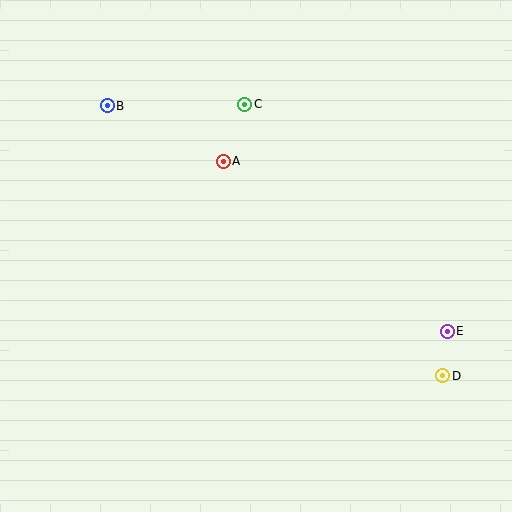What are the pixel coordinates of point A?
Point A is at (223, 161).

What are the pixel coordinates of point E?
Point E is at (447, 331).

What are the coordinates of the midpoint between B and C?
The midpoint between B and C is at (176, 105).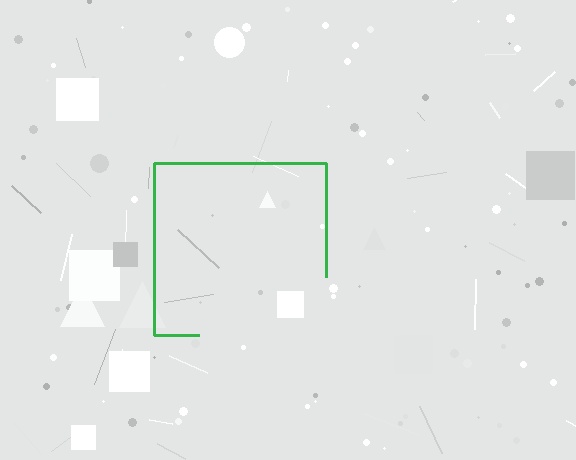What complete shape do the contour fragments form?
The contour fragments form a square.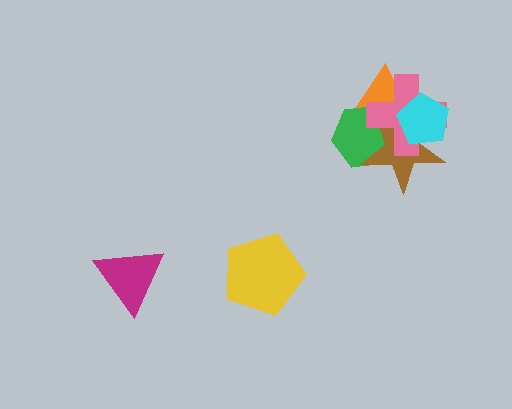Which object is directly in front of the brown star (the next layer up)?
The pink cross is directly in front of the brown star.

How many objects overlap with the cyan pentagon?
3 objects overlap with the cyan pentagon.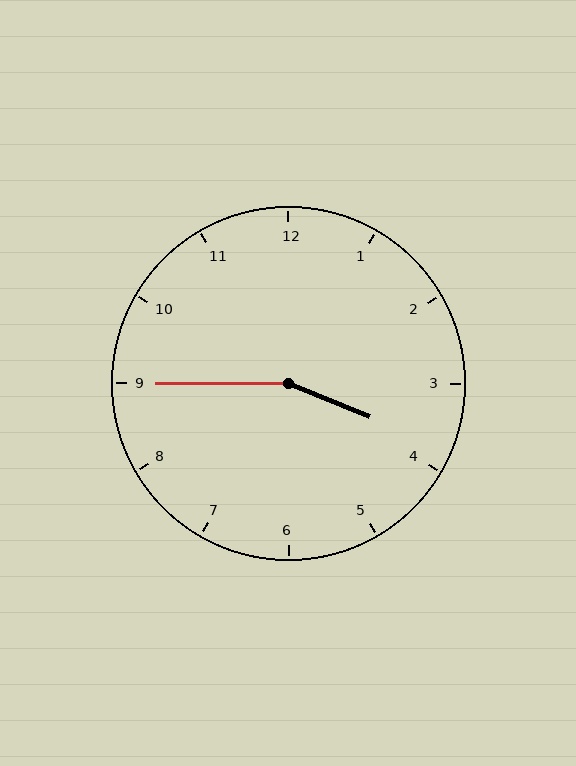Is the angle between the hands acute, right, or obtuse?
It is obtuse.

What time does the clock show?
3:45.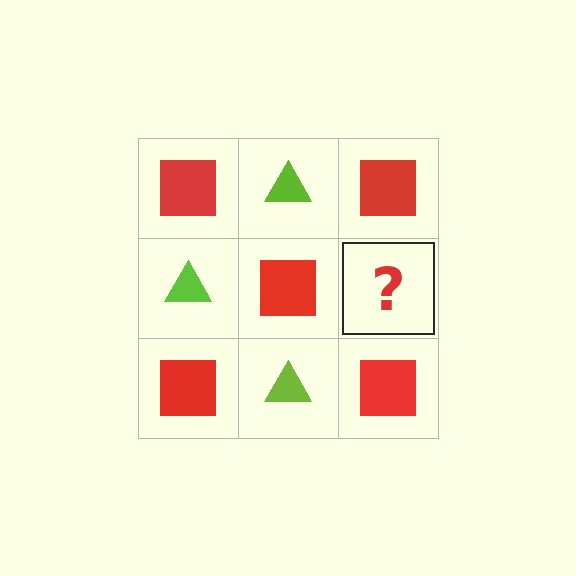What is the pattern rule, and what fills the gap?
The rule is that it alternates red square and lime triangle in a checkerboard pattern. The gap should be filled with a lime triangle.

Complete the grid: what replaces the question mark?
The question mark should be replaced with a lime triangle.